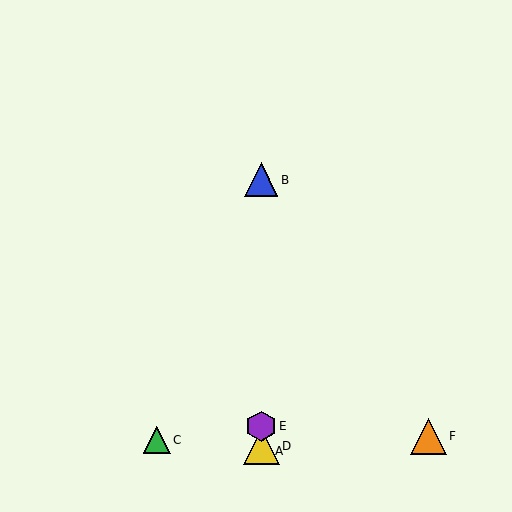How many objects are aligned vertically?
4 objects (A, B, D, E) are aligned vertically.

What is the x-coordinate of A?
Object A is at x≈261.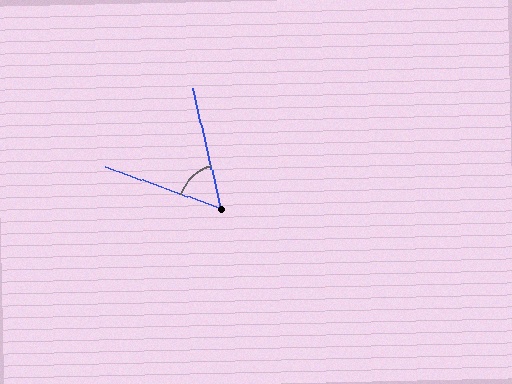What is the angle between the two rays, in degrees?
Approximately 57 degrees.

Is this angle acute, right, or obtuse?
It is acute.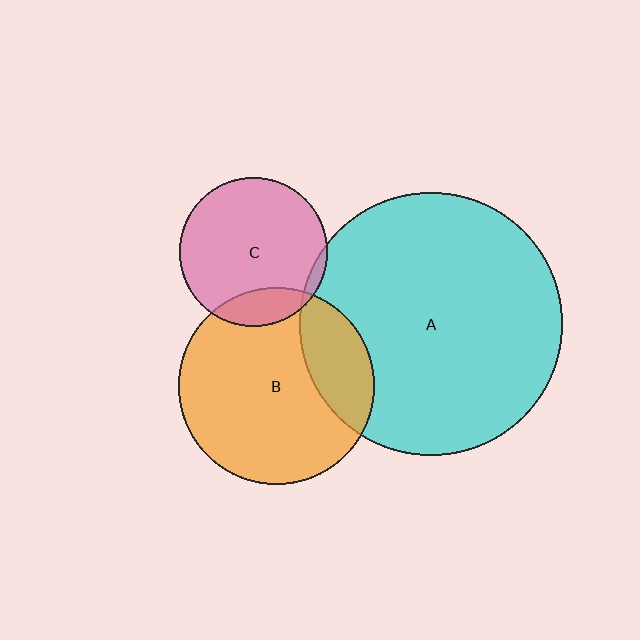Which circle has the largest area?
Circle A (cyan).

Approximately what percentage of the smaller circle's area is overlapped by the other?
Approximately 20%.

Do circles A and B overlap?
Yes.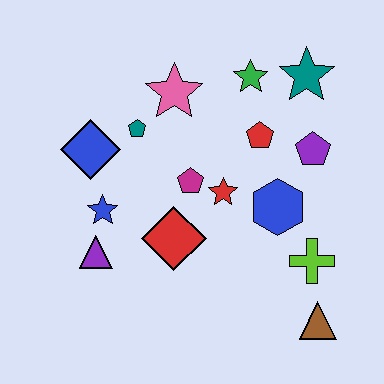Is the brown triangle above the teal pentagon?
No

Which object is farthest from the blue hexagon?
The blue diamond is farthest from the blue hexagon.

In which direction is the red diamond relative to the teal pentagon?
The red diamond is below the teal pentagon.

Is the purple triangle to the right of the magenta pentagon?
No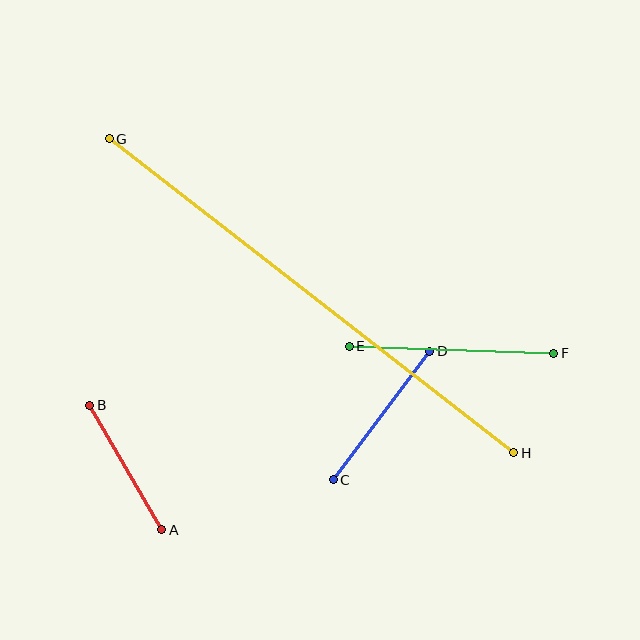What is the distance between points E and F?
The distance is approximately 205 pixels.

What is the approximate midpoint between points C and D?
The midpoint is at approximately (381, 415) pixels.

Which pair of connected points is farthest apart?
Points G and H are farthest apart.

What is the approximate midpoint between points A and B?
The midpoint is at approximately (126, 467) pixels.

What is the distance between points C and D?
The distance is approximately 160 pixels.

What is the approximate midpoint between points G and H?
The midpoint is at approximately (312, 296) pixels.